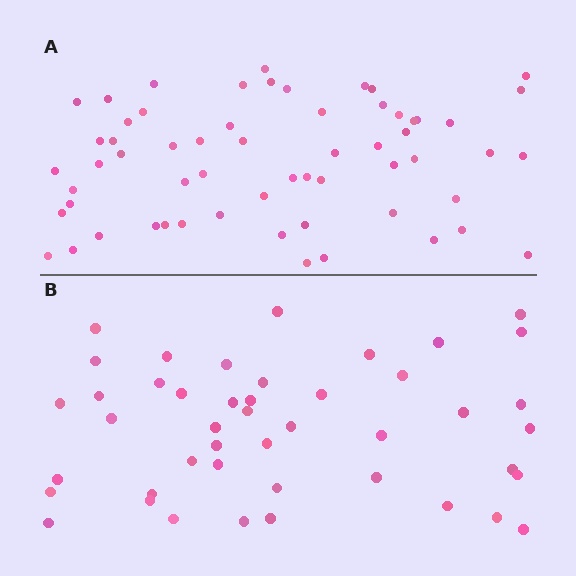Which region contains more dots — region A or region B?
Region A (the top region) has more dots.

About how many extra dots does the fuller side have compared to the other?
Region A has approximately 15 more dots than region B.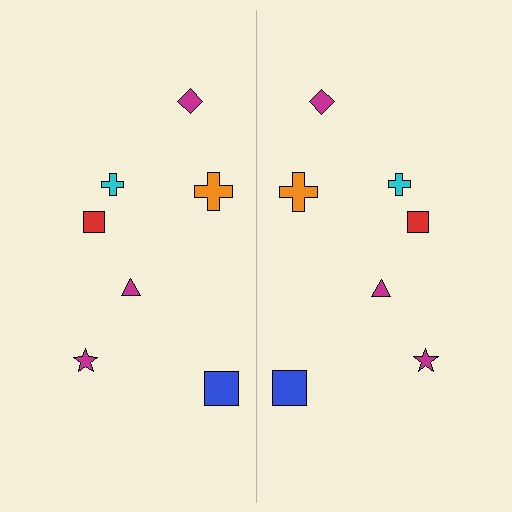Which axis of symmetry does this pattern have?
The pattern has a vertical axis of symmetry running through the center of the image.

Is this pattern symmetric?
Yes, this pattern has bilateral (reflection) symmetry.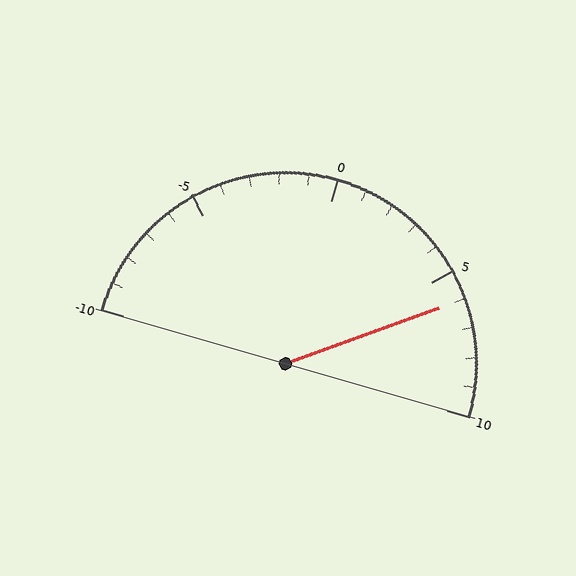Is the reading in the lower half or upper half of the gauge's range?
The reading is in the upper half of the range (-10 to 10).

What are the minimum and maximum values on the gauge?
The gauge ranges from -10 to 10.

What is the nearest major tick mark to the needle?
The nearest major tick mark is 5.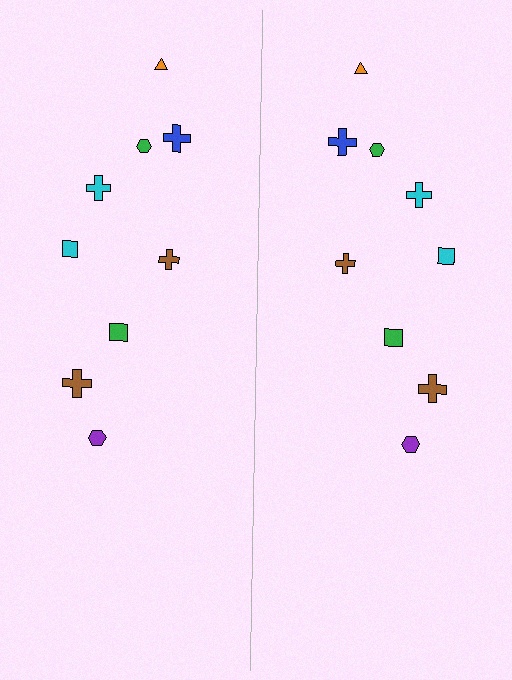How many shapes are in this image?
There are 18 shapes in this image.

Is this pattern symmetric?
Yes, this pattern has bilateral (reflection) symmetry.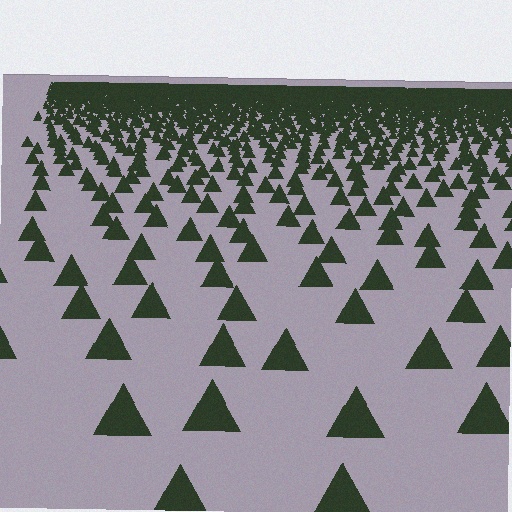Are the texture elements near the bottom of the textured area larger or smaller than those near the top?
Larger. Near the bottom, elements are closer to the viewer and appear at a bigger on-screen size.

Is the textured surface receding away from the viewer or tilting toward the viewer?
The surface is receding away from the viewer. Texture elements get smaller and denser toward the top.